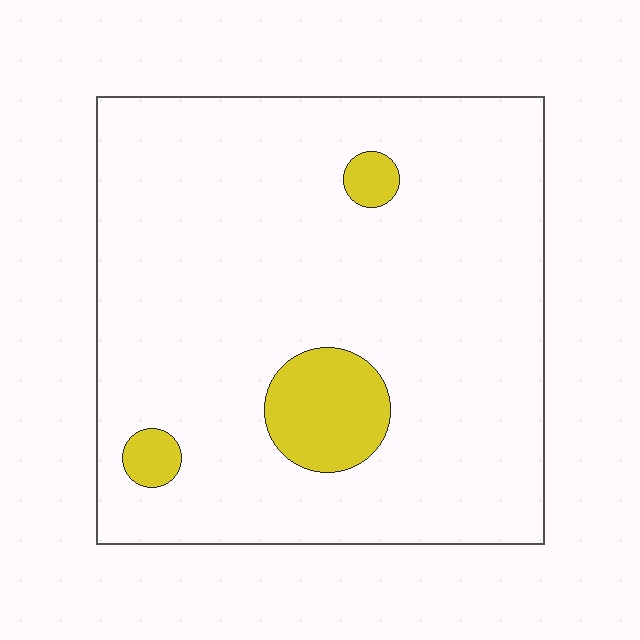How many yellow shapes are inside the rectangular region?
3.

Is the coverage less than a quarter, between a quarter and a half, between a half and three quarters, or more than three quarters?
Less than a quarter.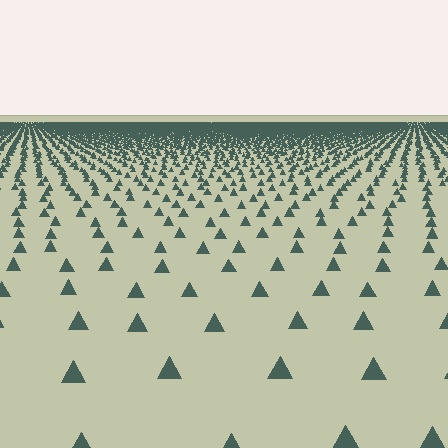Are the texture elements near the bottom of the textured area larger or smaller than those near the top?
Larger. Near the bottom, elements are closer to the viewer and appear at a bigger on-screen size.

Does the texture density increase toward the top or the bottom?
Density increases toward the top.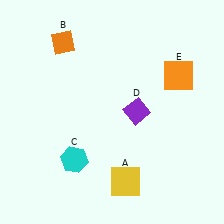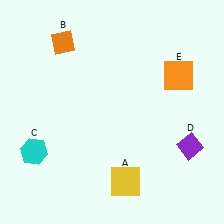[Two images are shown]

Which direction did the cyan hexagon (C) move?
The cyan hexagon (C) moved left.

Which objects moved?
The objects that moved are: the cyan hexagon (C), the purple diamond (D).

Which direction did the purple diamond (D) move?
The purple diamond (D) moved right.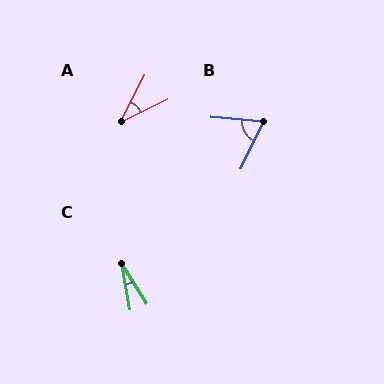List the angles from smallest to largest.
C (22°), A (38°), B (69°).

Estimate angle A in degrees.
Approximately 38 degrees.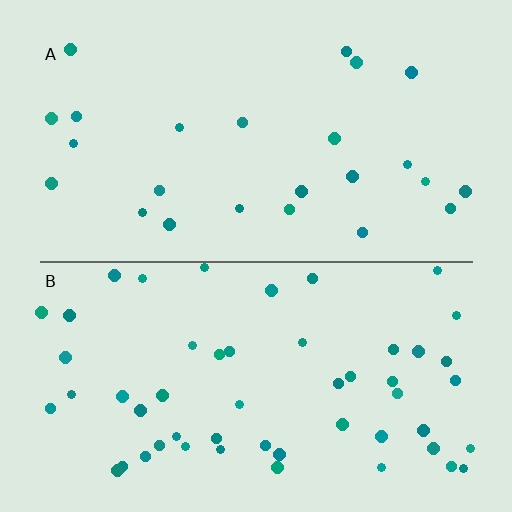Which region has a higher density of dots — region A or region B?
B (the bottom).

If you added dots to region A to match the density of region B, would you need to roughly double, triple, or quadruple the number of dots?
Approximately double.